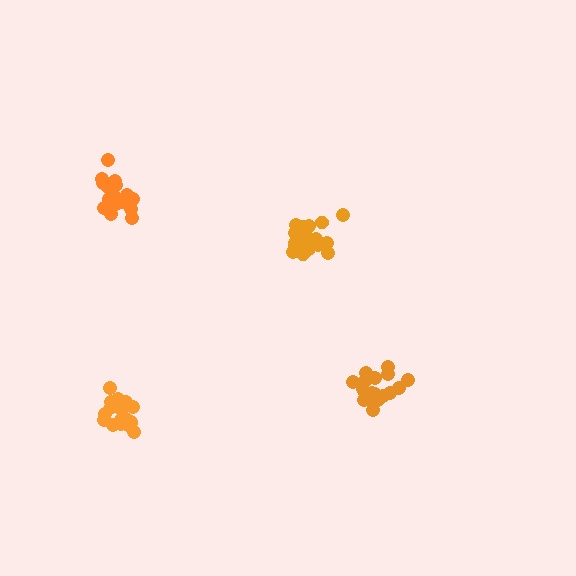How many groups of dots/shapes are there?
There are 4 groups.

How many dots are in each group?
Group 1: 20 dots, Group 2: 17 dots, Group 3: 20 dots, Group 4: 19 dots (76 total).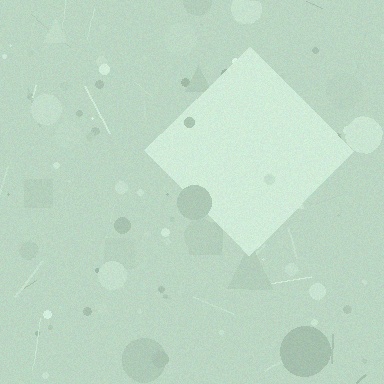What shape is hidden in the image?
A diamond is hidden in the image.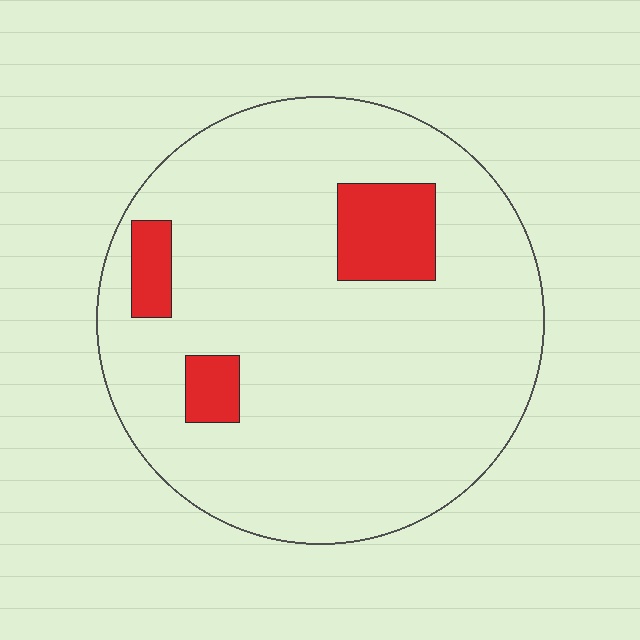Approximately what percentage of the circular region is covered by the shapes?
Approximately 10%.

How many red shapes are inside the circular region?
3.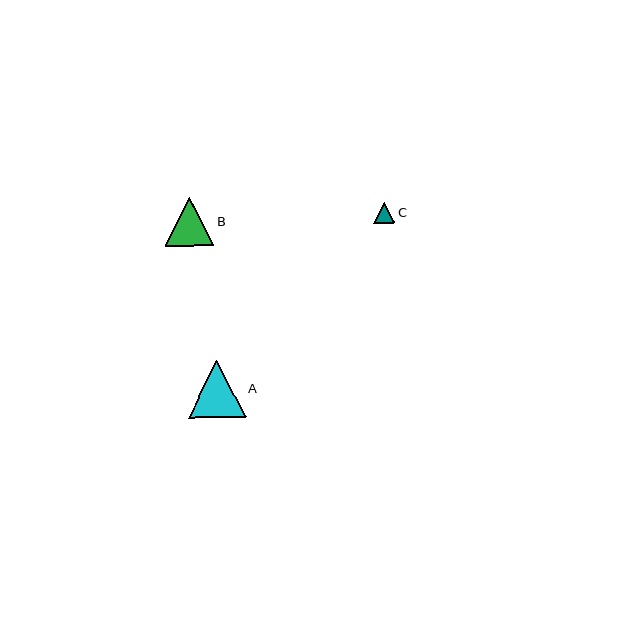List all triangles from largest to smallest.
From largest to smallest: A, B, C.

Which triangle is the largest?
Triangle A is the largest with a size of approximately 57 pixels.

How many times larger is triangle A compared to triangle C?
Triangle A is approximately 2.8 times the size of triangle C.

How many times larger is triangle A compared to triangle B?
Triangle A is approximately 1.2 times the size of triangle B.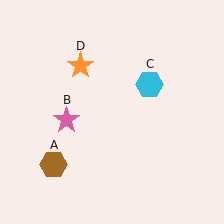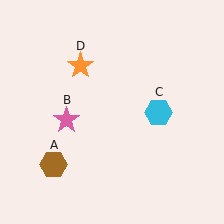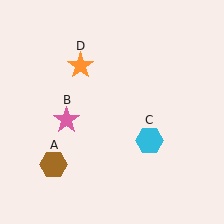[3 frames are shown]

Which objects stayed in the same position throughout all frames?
Brown hexagon (object A) and pink star (object B) and orange star (object D) remained stationary.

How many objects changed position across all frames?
1 object changed position: cyan hexagon (object C).